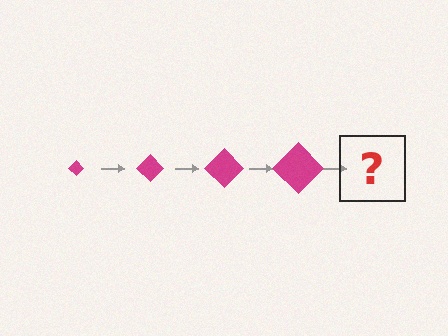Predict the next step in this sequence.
The next step is a magenta diamond, larger than the previous one.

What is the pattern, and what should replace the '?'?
The pattern is that the diamond gets progressively larger each step. The '?' should be a magenta diamond, larger than the previous one.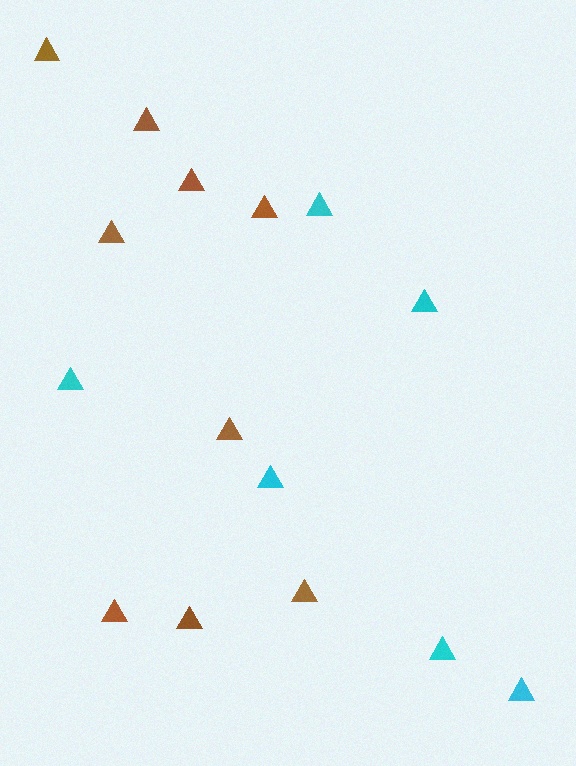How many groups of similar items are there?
There are 2 groups: one group of cyan triangles (6) and one group of brown triangles (9).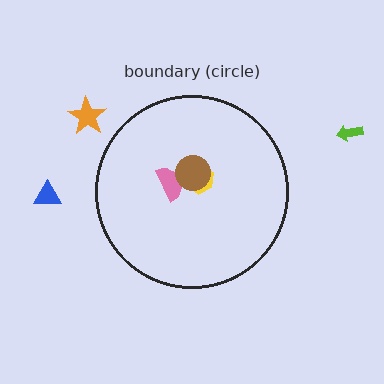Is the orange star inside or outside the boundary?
Outside.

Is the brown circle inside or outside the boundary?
Inside.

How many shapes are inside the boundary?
3 inside, 3 outside.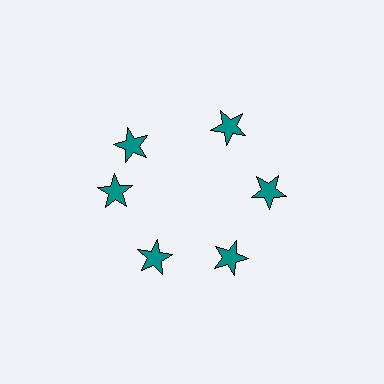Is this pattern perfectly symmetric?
No. The 6 teal stars are arranged in a ring, but one element near the 11 o'clock position is rotated out of alignment along the ring, breaking the 6-fold rotational symmetry.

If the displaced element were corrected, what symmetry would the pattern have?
It would have 6-fold rotational symmetry — the pattern would map onto itself every 60 degrees.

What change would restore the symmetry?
The symmetry would be restored by rotating it back into even spacing with its neighbors so that all 6 stars sit at equal angles and equal distance from the center.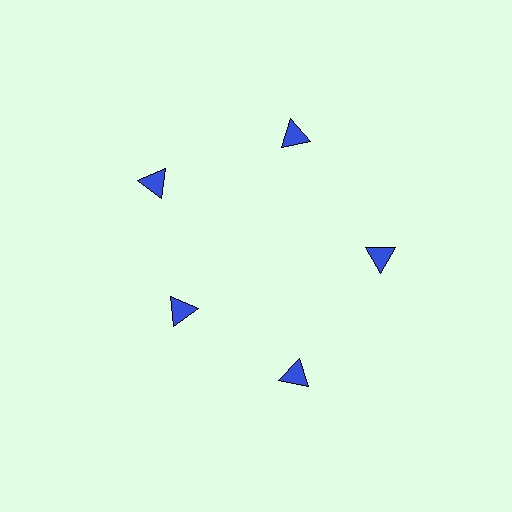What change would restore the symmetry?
The symmetry would be restored by moving it outward, back onto the ring so that all 5 triangles sit at equal angles and equal distance from the center.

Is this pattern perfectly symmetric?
No. The 5 blue triangles are arranged in a ring, but one element near the 8 o'clock position is pulled inward toward the center, breaking the 5-fold rotational symmetry.